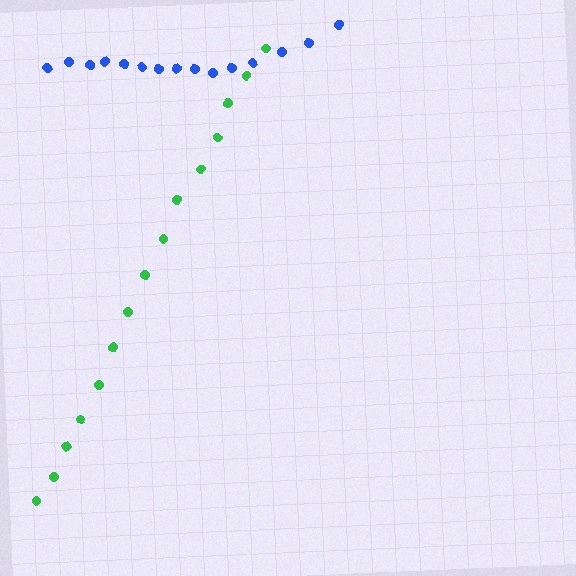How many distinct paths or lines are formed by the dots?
There are 2 distinct paths.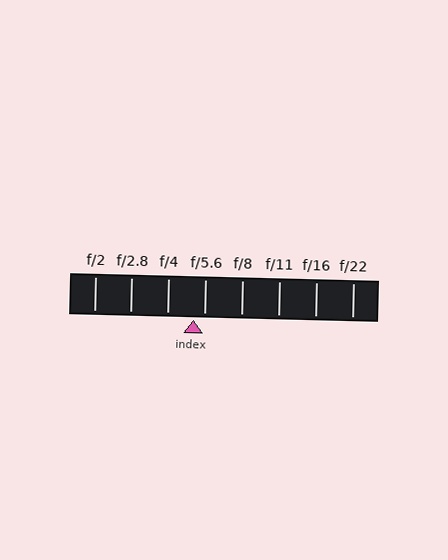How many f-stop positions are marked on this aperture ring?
There are 8 f-stop positions marked.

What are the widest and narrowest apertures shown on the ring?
The widest aperture shown is f/2 and the narrowest is f/22.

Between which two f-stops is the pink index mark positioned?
The index mark is between f/4 and f/5.6.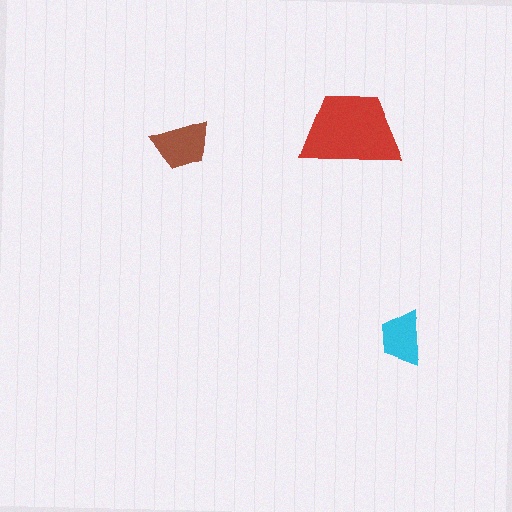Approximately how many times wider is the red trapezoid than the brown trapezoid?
About 1.5 times wider.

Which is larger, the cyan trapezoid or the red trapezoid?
The red one.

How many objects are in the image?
There are 3 objects in the image.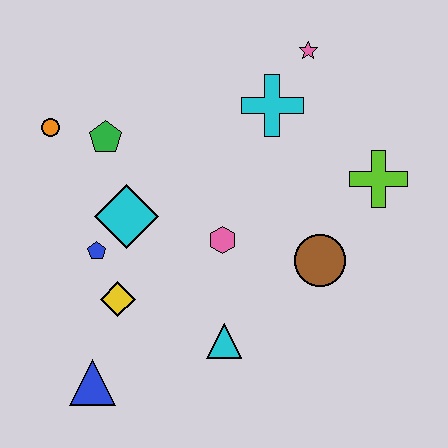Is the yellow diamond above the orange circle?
No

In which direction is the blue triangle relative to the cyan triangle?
The blue triangle is to the left of the cyan triangle.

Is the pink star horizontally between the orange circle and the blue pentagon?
No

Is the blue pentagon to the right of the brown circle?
No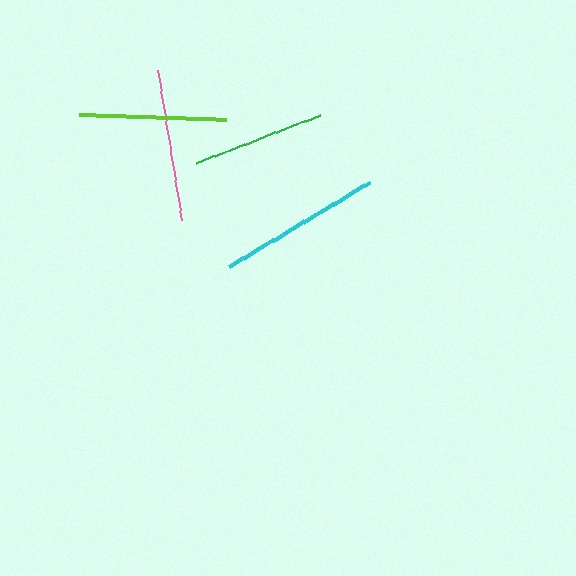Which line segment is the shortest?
The green line is the shortest at approximately 133 pixels.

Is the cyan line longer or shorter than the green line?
The cyan line is longer than the green line.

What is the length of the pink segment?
The pink segment is approximately 153 pixels long.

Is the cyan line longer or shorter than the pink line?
The cyan line is longer than the pink line.